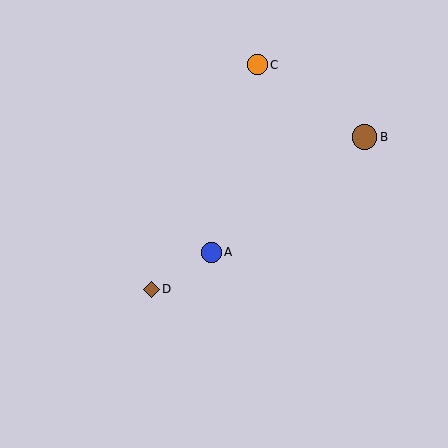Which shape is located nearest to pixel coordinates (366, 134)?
The brown circle (labeled B) at (364, 137) is nearest to that location.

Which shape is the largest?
The brown circle (labeled B) is the largest.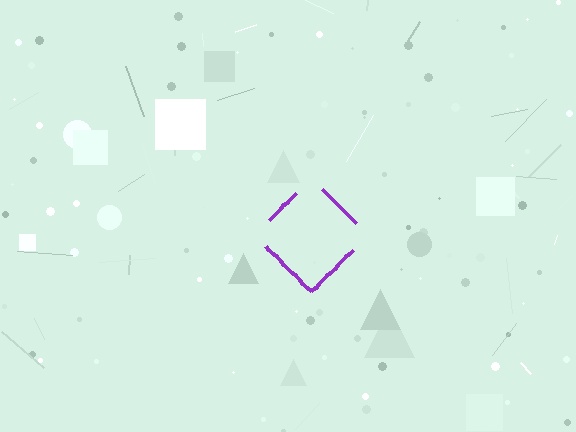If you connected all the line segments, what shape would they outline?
They would outline a diamond.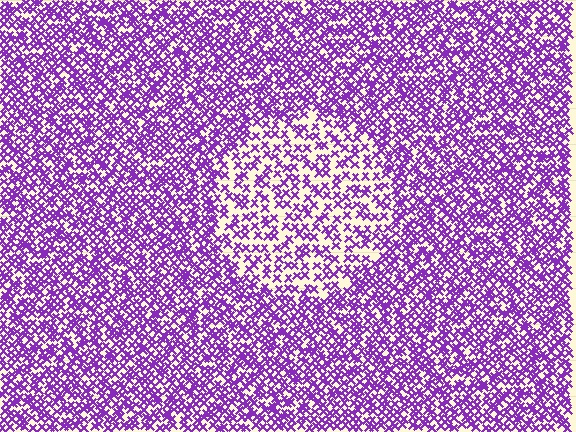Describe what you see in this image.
The image contains small purple elements arranged at two different densities. A circle-shaped region is visible where the elements are less densely packed than the surrounding area.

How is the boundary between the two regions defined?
The boundary is defined by a change in element density (approximately 1.8x ratio). All elements are the same color, size, and shape.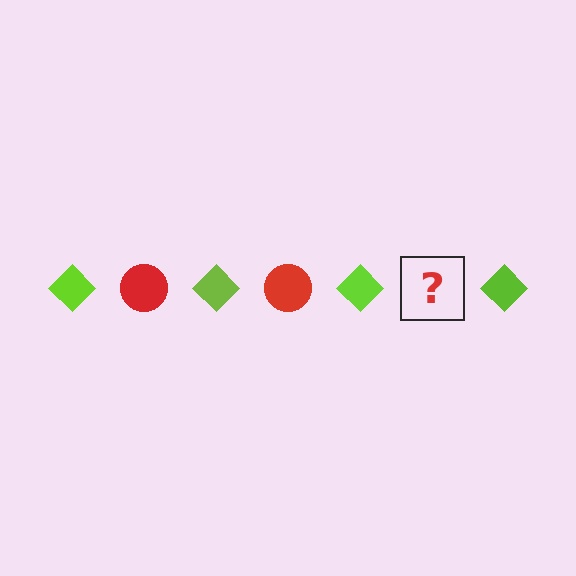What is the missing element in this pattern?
The missing element is a red circle.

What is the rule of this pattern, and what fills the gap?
The rule is that the pattern alternates between lime diamond and red circle. The gap should be filled with a red circle.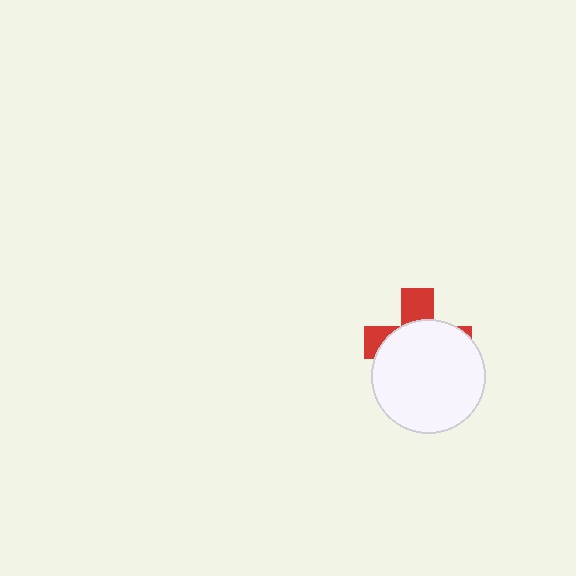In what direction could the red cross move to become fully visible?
The red cross could move up. That would shift it out from behind the white circle entirely.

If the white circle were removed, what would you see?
You would see the complete red cross.